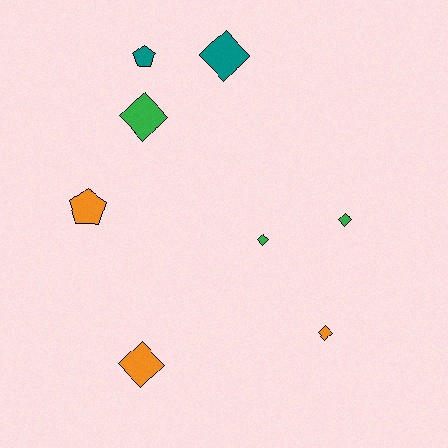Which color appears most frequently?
Green, with 3 objects.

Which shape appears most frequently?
Diamond, with 6 objects.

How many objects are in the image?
There are 8 objects.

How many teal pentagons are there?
There is 1 teal pentagon.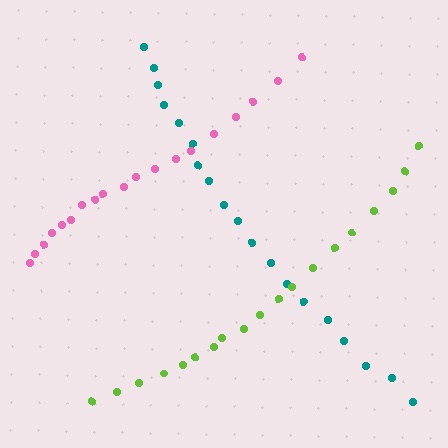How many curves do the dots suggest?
There are 3 distinct paths.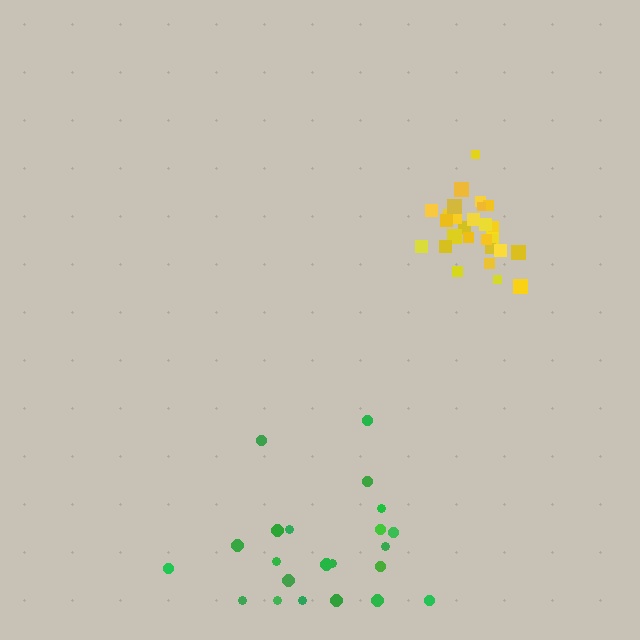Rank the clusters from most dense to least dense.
yellow, green.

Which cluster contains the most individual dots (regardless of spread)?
Yellow (28).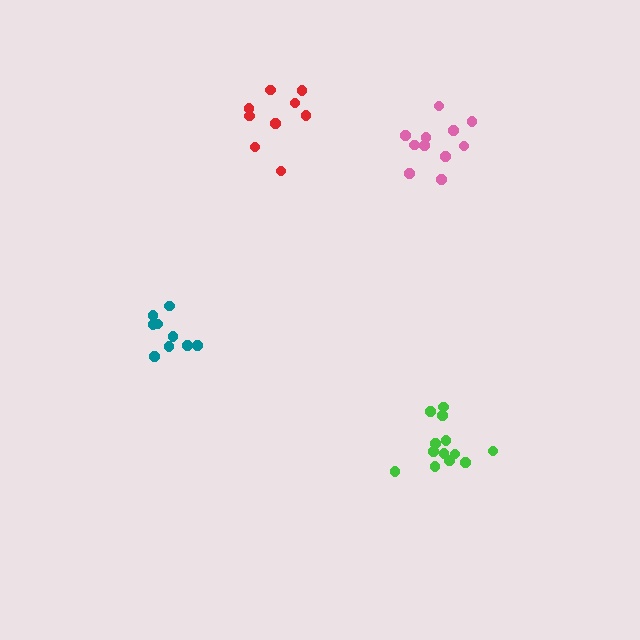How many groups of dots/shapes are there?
There are 4 groups.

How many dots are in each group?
Group 1: 9 dots, Group 2: 9 dots, Group 3: 11 dots, Group 4: 13 dots (42 total).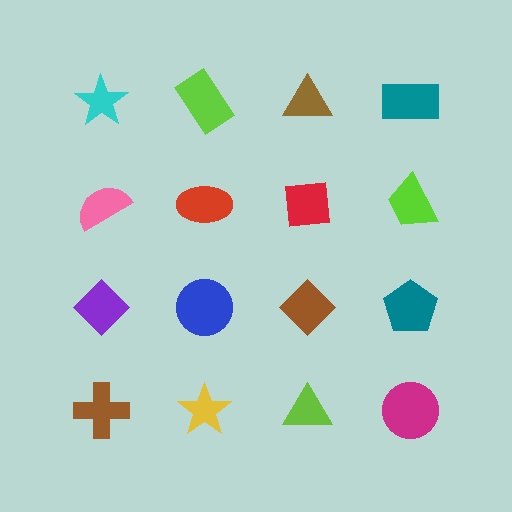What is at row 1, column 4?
A teal rectangle.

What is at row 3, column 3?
A brown diamond.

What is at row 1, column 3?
A brown triangle.